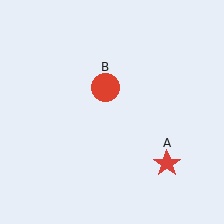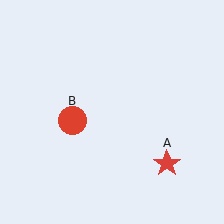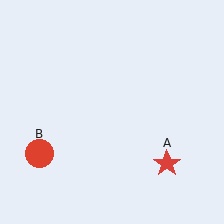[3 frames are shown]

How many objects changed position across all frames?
1 object changed position: red circle (object B).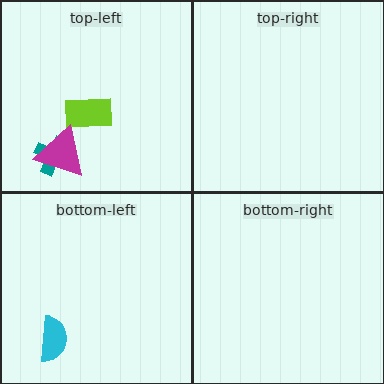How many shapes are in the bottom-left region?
1.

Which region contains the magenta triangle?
The top-left region.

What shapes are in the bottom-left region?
The cyan semicircle.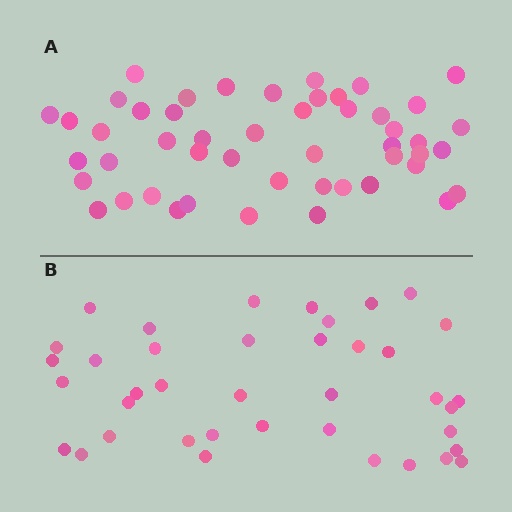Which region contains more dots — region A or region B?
Region A (the top region) has more dots.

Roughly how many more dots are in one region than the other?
Region A has roughly 10 or so more dots than region B.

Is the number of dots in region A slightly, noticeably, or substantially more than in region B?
Region A has noticeably more, but not dramatically so. The ratio is roughly 1.3 to 1.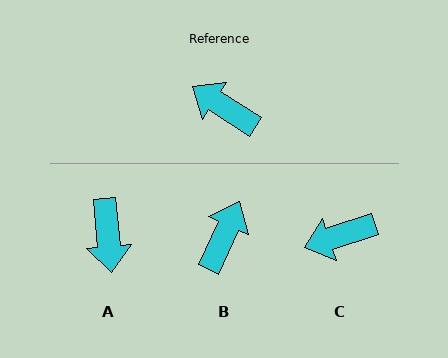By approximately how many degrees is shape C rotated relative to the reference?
Approximately 51 degrees counter-clockwise.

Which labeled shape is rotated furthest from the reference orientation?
A, about 128 degrees away.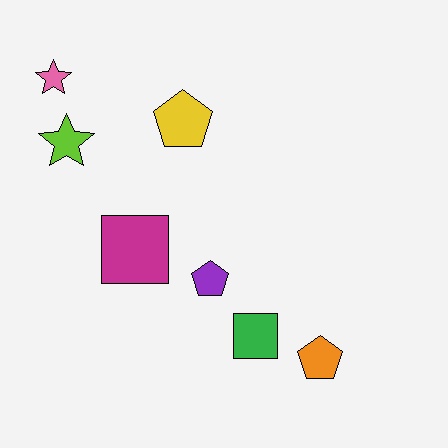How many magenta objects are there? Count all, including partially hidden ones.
There is 1 magenta object.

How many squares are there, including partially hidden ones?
There are 2 squares.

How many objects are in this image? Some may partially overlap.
There are 7 objects.